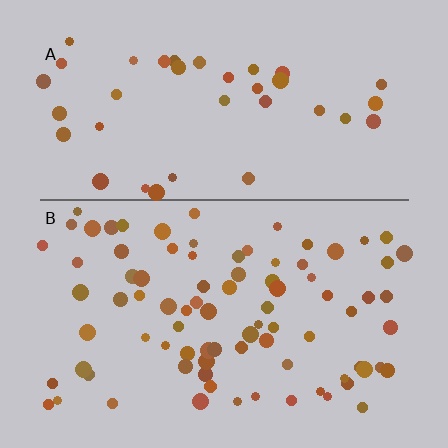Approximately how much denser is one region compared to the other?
Approximately 2.2× — region B over region A.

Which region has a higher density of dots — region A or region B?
B (the bottom).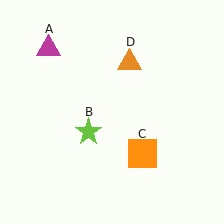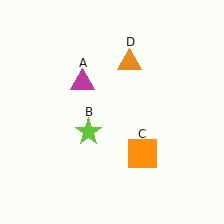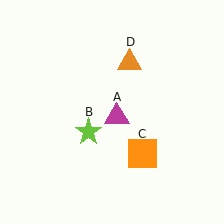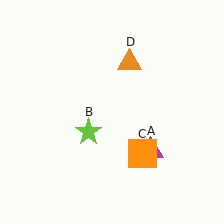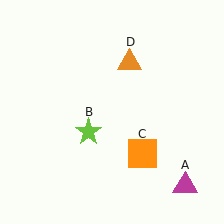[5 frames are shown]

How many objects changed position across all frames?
1 object changed position: magenta triangle (object A).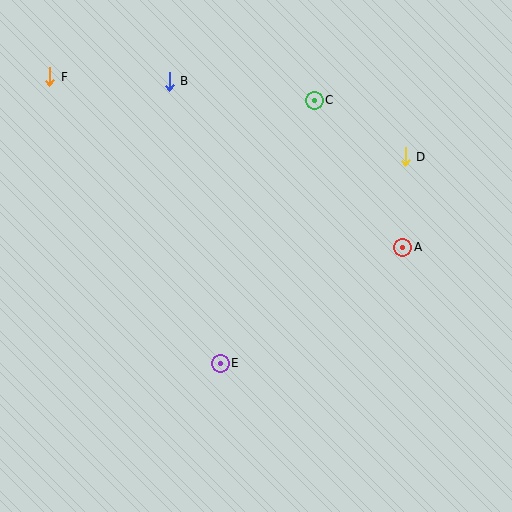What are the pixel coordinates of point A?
Point A is at (403, 247).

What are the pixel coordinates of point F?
Point F is at (50, 77).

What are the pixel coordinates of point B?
Point B is at (169, 81).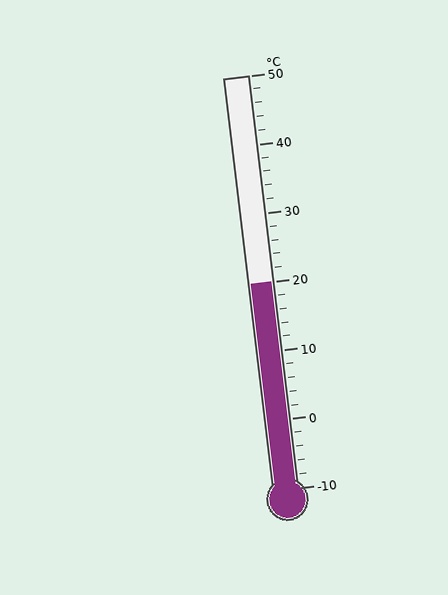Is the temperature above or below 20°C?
The temperature is at 20°C.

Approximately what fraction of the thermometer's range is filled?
The thermometer is filled to approximately 50% of its range.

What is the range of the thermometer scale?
The thermometer scale ranges from -10°C to 50°C.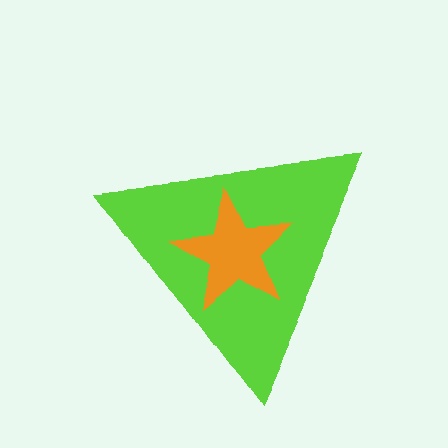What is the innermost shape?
The orange star.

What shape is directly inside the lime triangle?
The orange star.